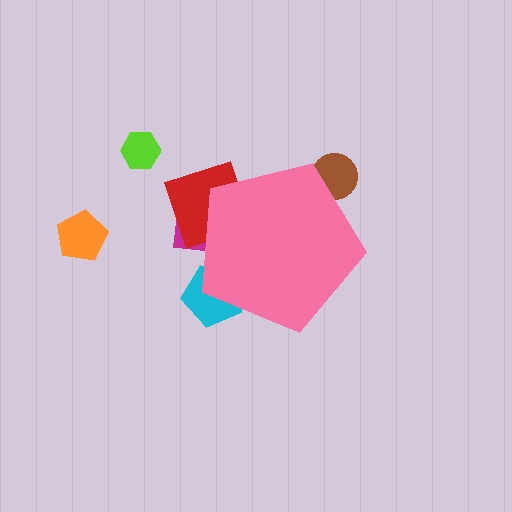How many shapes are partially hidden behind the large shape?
4 shapes are partially hidden.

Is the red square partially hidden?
Yes, the red square is partially hidden behind the pink pentagon.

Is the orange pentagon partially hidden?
No, the orange pentagon is fully visible.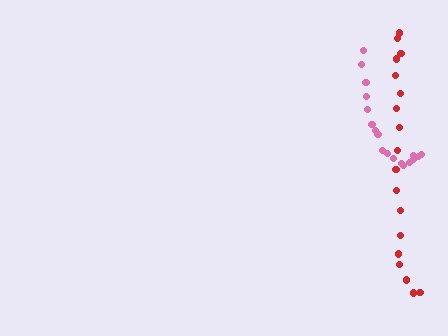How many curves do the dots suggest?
There are 2 distinct paths.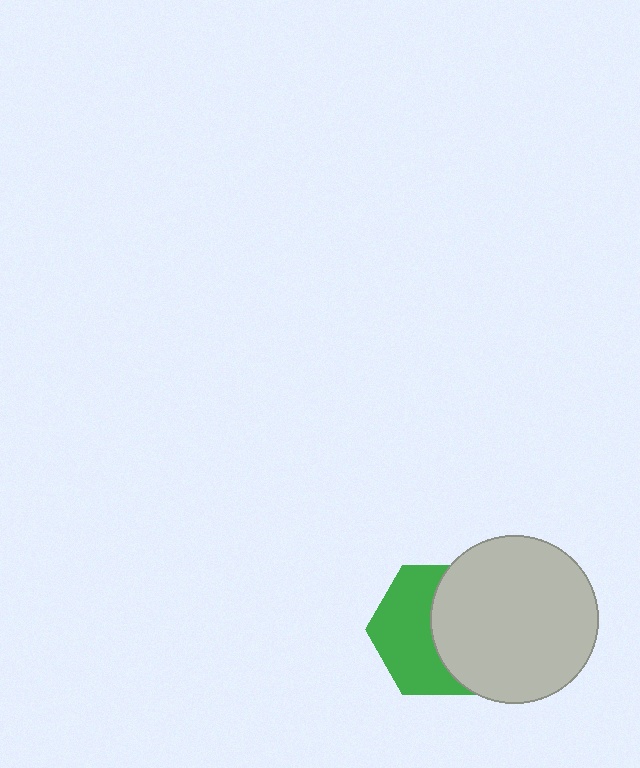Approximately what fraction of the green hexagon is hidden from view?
Roughly 50% of the green hexagon is hidden behind the light gray circle.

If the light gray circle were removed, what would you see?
You would see the complete green hexagon.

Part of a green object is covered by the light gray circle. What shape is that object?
It is a hexagon.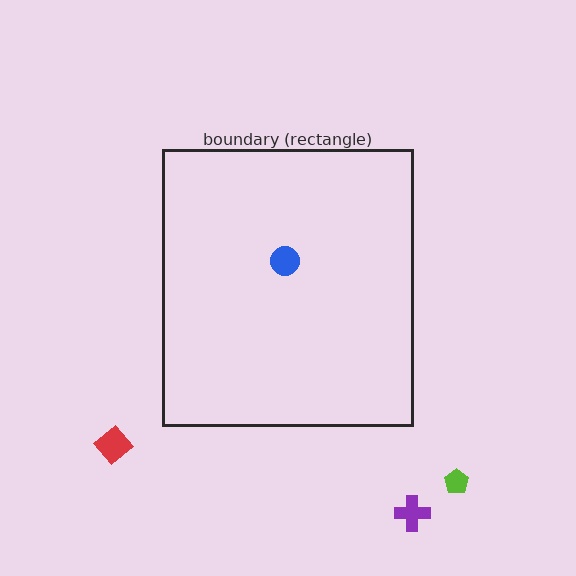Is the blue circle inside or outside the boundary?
Inside.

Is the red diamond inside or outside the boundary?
Outside.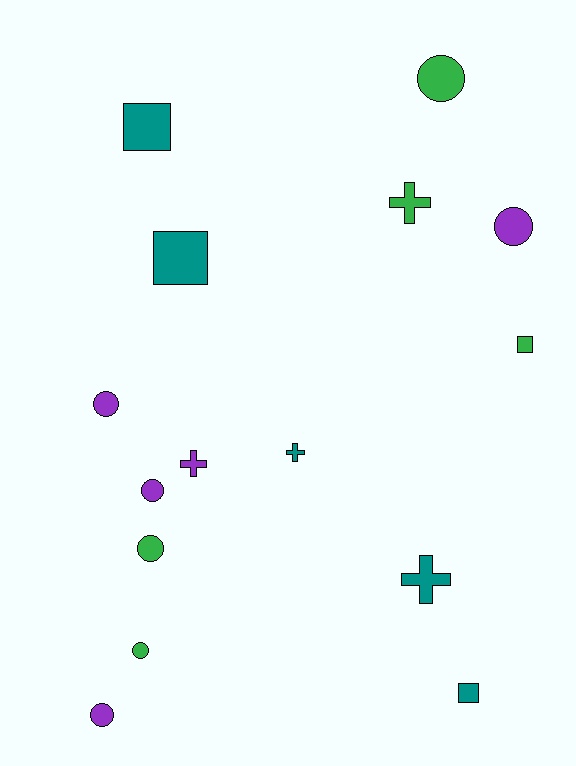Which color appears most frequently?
Teal, with 5 objects.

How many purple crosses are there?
There is 1 purple cross.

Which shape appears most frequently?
Circle, with 7 objects.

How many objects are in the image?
There are 15 objects.